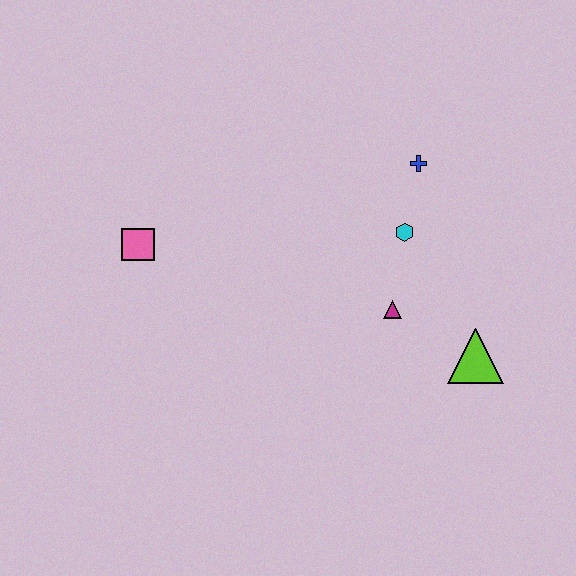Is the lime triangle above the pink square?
No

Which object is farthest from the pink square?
The lime triangle is farthest from the pink square.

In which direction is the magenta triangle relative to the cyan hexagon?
The magenta triangle is below the cyan hexagon.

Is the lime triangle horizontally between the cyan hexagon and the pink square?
No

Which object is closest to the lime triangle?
The magenta triangle is closest to the lime triangle.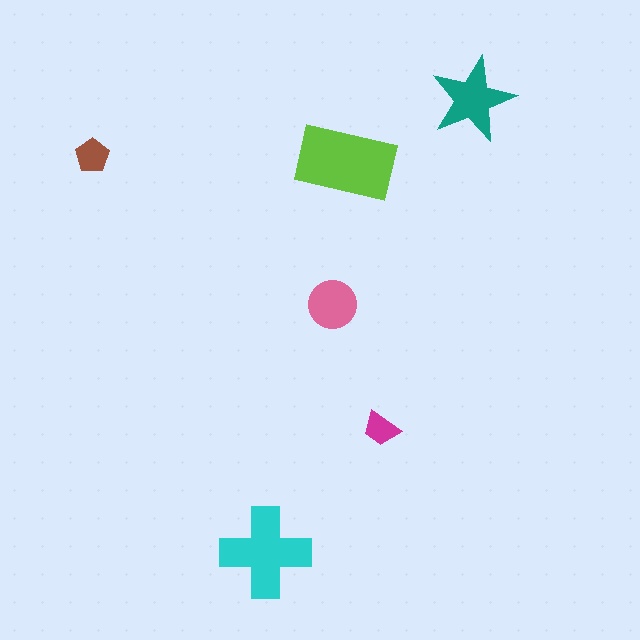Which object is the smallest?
The magenta trapezoid.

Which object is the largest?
The lime rectangle.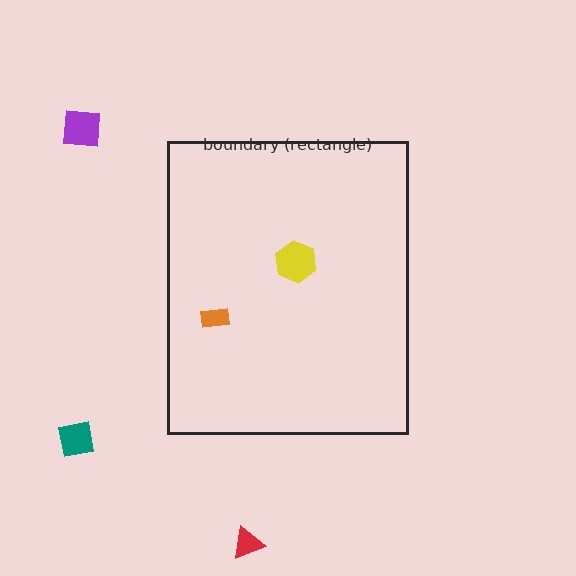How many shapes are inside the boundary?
2 inside, 3 outside.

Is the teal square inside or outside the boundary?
Outside.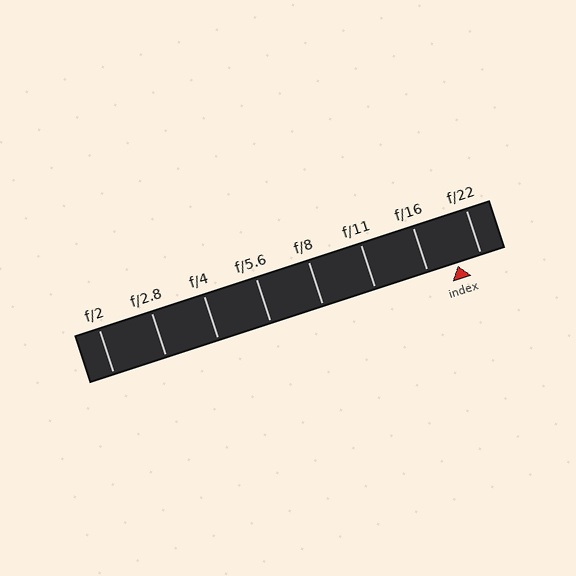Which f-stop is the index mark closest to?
The index mark is closest to f/22.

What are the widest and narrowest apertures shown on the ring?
The widest aperture shown is f/2 and the narrowest is f/22.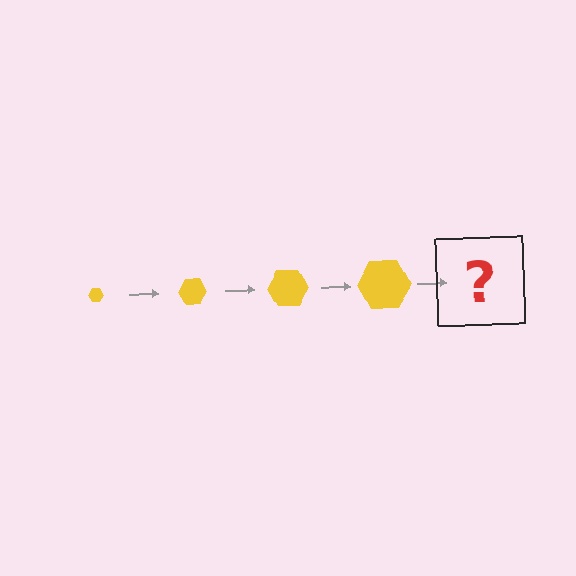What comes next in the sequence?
The next element should be a yellow hexagon, larger than the previous one.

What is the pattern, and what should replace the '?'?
The pattern is that the hexagon gets progressively larger each step. The '?' should be a yellow hexagon, larger than the previous one.